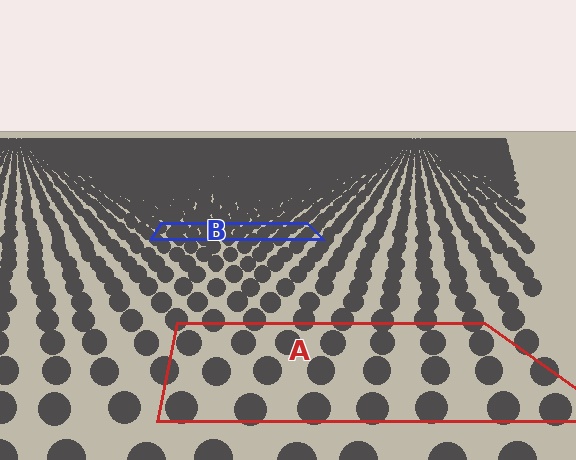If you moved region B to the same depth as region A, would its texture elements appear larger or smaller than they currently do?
They would appear larger. At a closer depth, the same texture elements are projected at a bigger on-screen size.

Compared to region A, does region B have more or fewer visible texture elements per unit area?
Region B has more texture elements per unit area — they are packed more densely because it is farther away.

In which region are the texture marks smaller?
The texture marks are smaller in region B, because it is farther away.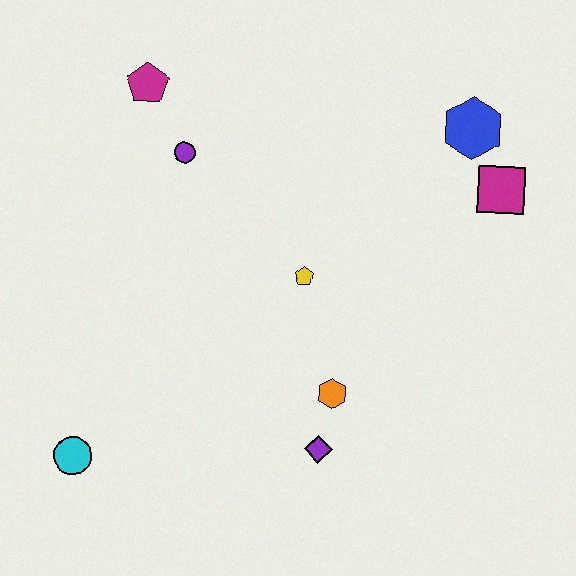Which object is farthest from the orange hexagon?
The magenta pentagon is farthest from the orange hexagon.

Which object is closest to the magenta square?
The blue hexagon is closest to the magenta square.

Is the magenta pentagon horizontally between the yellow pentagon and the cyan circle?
Yes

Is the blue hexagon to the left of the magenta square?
Yes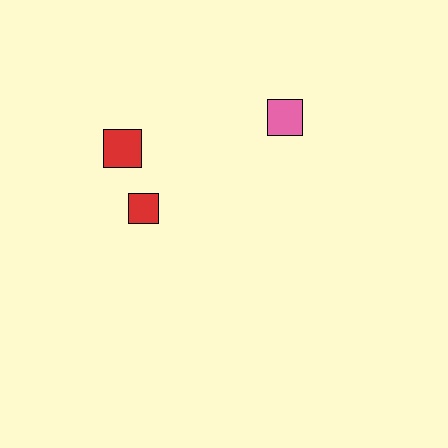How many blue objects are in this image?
There are no blue objects.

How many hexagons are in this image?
There are no hexagons.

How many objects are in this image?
There are 3 objects.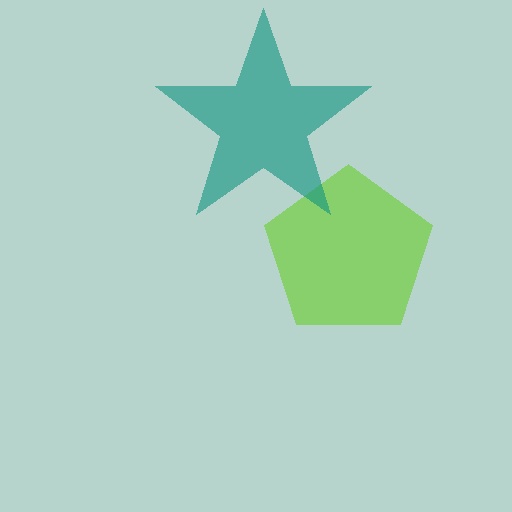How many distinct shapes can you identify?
There are 2 distinct shapes: a lime pentagon, a teal star.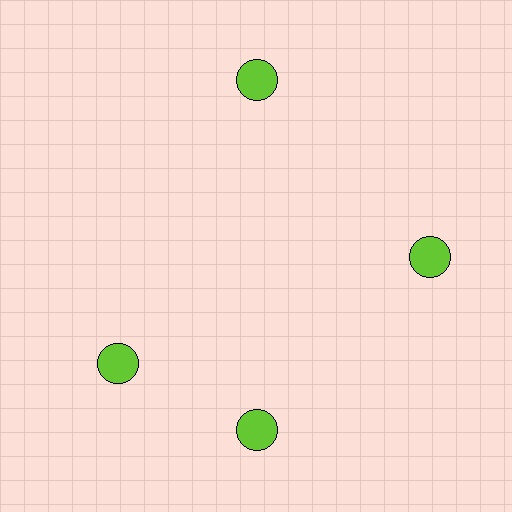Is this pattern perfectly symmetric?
No. The 4 lime circles are arranged in a ring, but one element near the 9 o'clock position is rotated out of alignment along the ring, breaking the 4-fold rotational symmetry.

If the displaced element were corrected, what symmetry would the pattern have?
It would have 4-fold rotational symmetry — the pattern would map onto itself every 90 degrees.